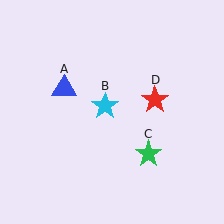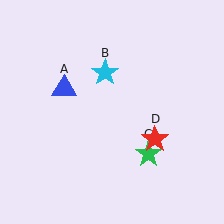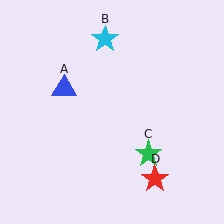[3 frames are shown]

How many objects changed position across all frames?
2 objects changed position: cyan star (object B), red star (object D).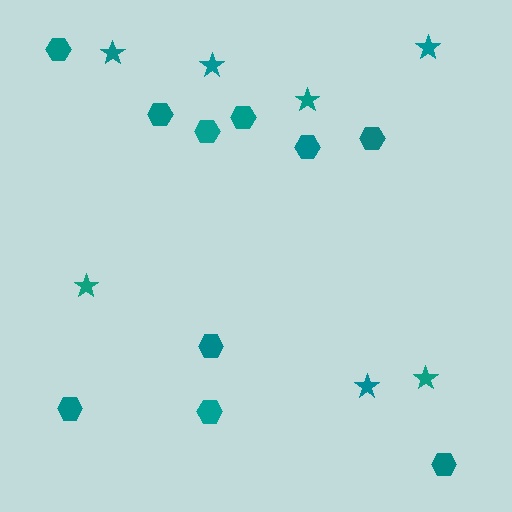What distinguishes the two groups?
There are 2 groups: one group of stars (7) and one group of hexagons (10).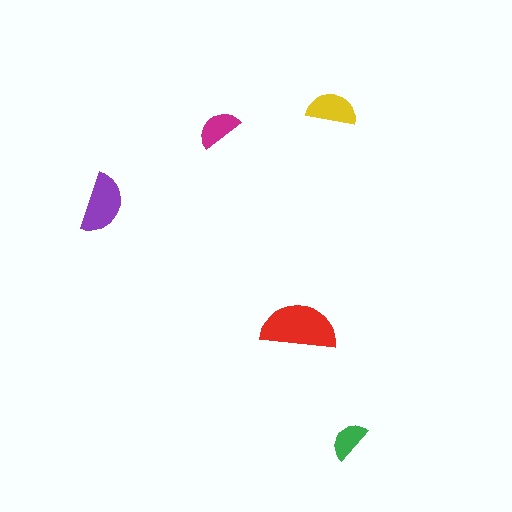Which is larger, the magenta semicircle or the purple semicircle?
The purple one.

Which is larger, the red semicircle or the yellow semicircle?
The red one.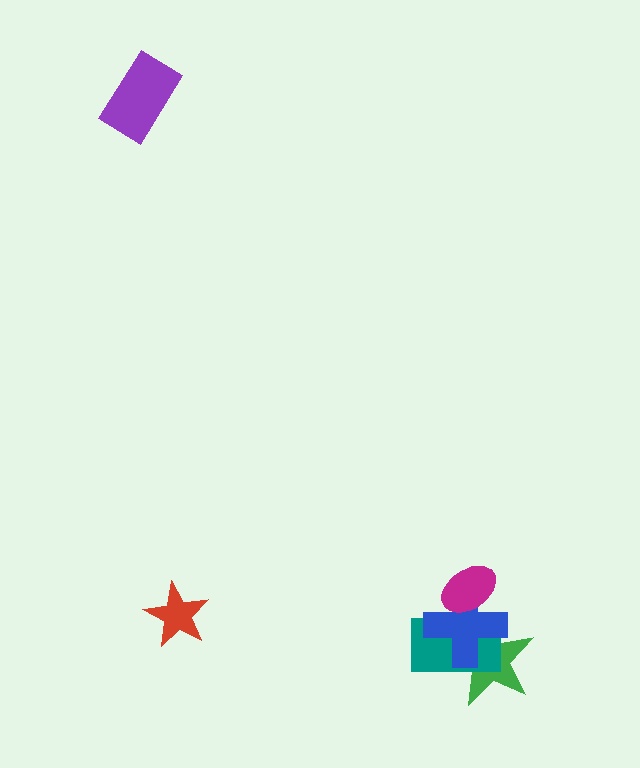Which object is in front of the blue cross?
The magenta ellipse is in front of the blue cross.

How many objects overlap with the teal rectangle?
3 objects overlap with the teal rectangle.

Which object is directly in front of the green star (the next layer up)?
The teal rectangle is directly in front of the green star.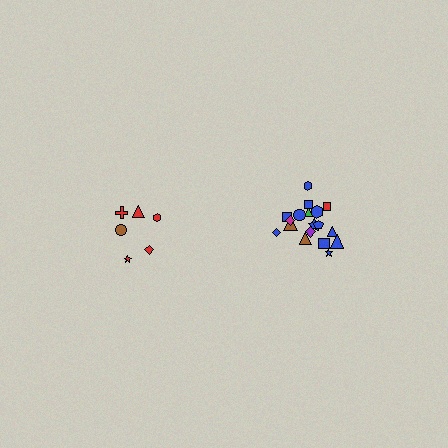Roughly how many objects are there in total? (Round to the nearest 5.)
Roughly 25 objects in total.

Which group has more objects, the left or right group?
The right group.